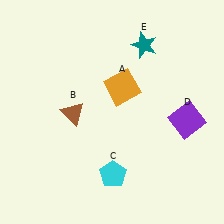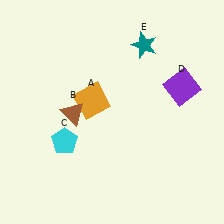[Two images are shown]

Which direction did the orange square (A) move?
The orange square (A) moved left.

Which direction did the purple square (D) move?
The purple square (D) moved up.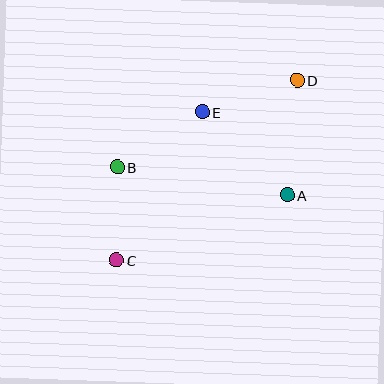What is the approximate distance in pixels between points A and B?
The distance between A and B is approximately 172 pixels.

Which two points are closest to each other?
Points B and C are closest to each other.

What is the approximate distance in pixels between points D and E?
The distance between D and E is approximately 100 pixels.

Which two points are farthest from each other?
Points C and D are farthest from each other.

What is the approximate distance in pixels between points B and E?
The distance between B and E is approximately 101 pixels.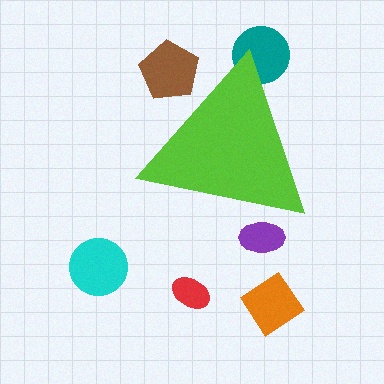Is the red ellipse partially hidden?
No, the red ellipse is fully visible.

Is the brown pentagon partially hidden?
Yes, the brown pentagon is partially hidden behind the lime triangle.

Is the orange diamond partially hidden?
No, the orange diamond is fully visible.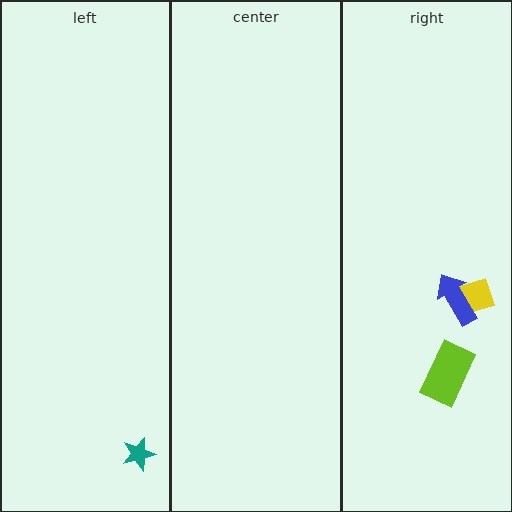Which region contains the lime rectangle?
The right region.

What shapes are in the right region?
The yellow diamond, the blue arrow, the lime rectangle.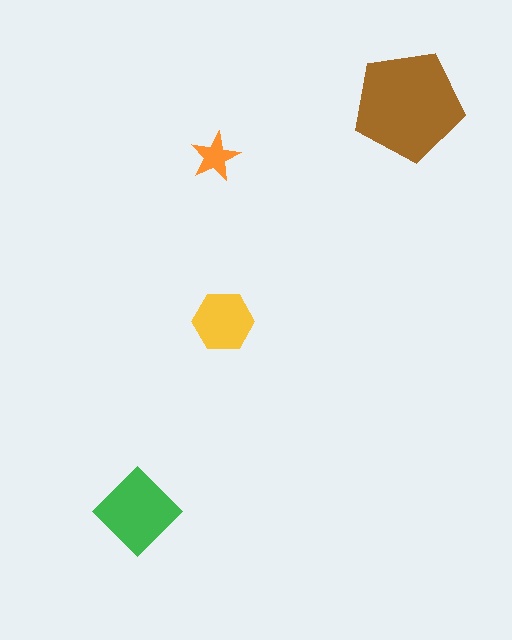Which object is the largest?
The brown pentagon.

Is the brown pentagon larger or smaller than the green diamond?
Larger.